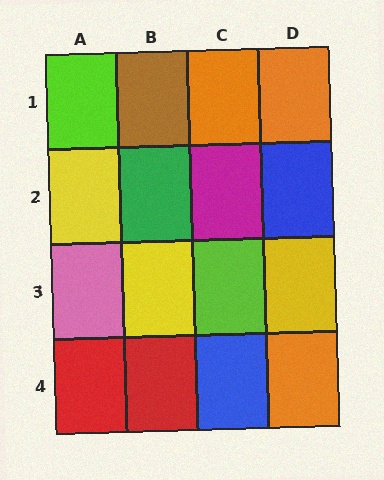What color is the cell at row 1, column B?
Brown.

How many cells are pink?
1 cell is pink.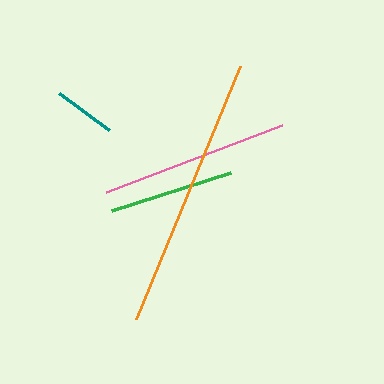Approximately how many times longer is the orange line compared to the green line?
The orange line is approximately 2.2 times the length of the green line.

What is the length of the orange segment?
The orange segment is approximately 273 pixels long.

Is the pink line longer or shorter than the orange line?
The orange line is longer than the pink line.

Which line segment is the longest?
The orange line is the longest at approximately 273 pixels.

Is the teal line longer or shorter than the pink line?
The pink line is longer than the teal line.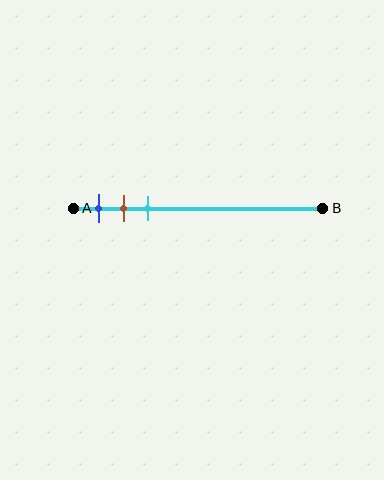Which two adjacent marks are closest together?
The brown and cyan marks are the closest adjacent pair.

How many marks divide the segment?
There are 3 marks dividing the segment.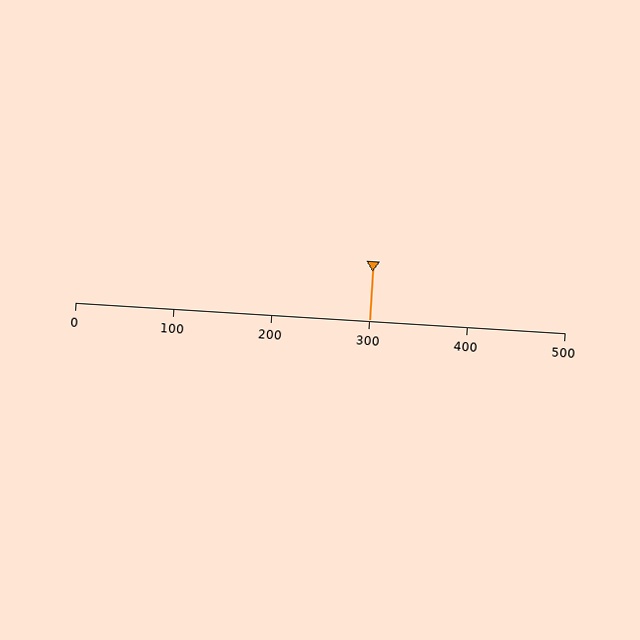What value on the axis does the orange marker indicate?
The marker indicates approximately 300.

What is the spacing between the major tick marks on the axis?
The major ticks are spaced 100 apart.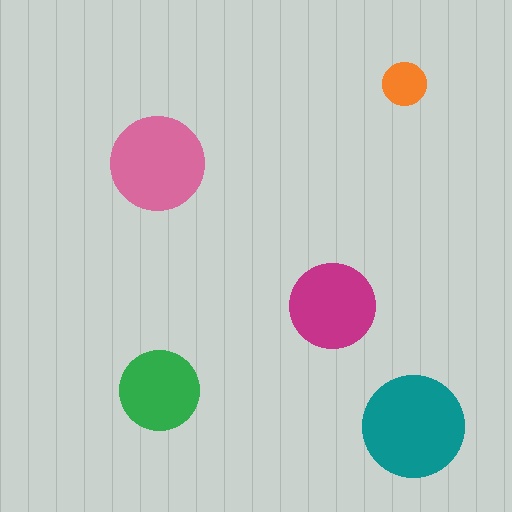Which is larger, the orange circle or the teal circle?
The teal one.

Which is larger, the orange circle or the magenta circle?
The magenta one.